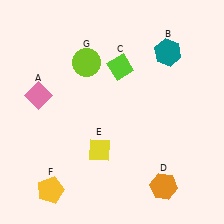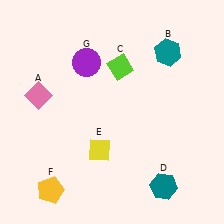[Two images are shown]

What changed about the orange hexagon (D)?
In Image 1, D is orange. In Image 2, it changed to teal.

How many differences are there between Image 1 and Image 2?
There are 2 differences between the two images.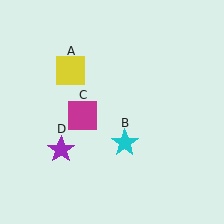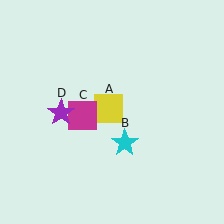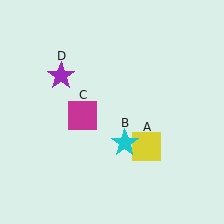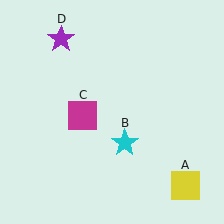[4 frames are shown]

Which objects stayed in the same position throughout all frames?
Cyan star (object B) and magenta square (object C) remained stationary.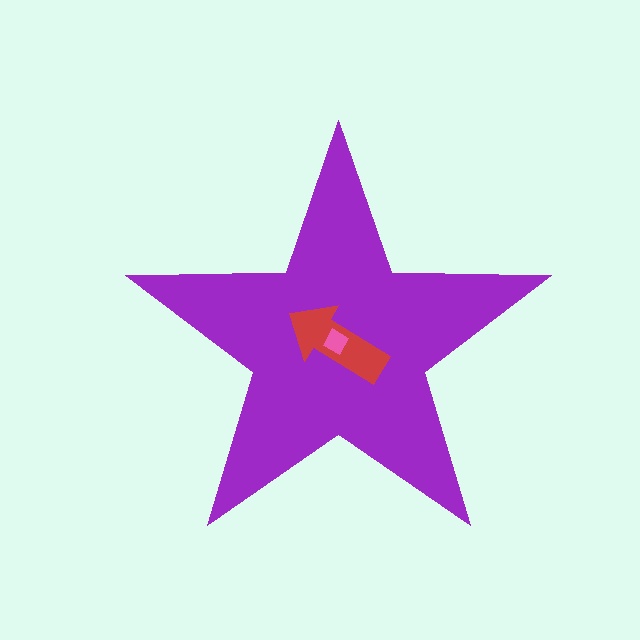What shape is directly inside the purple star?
The red arrow.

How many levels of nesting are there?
3.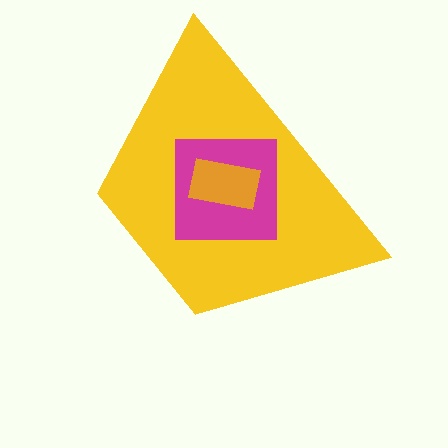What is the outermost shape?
The yellow trapezoid.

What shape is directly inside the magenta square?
The orange rectangle.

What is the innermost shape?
The orange rectangle.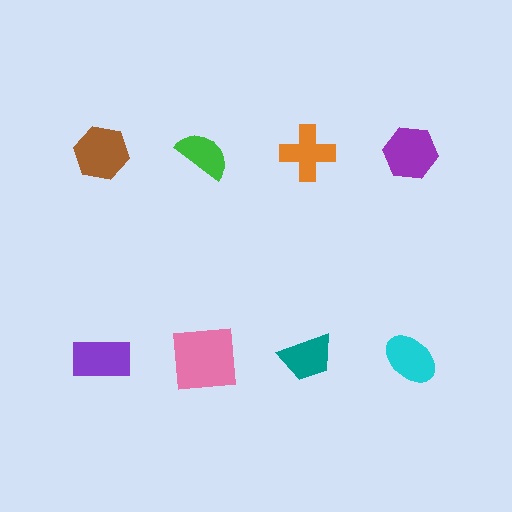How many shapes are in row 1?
4 shapes.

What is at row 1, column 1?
A brown hexagon.